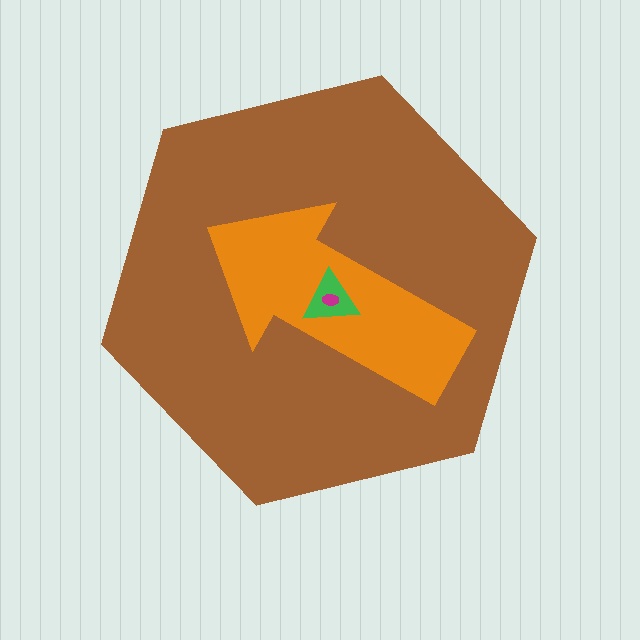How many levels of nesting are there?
4.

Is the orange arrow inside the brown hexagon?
Yes.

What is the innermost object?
The magenta ellipse.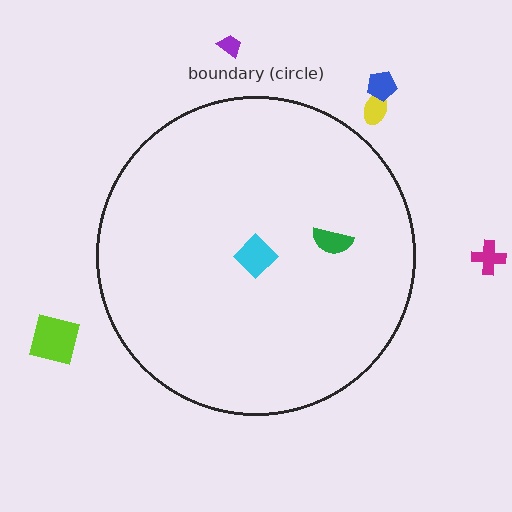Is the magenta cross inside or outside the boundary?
Outside.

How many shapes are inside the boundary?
2 inside, 5 outside.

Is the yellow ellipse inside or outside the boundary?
Outside.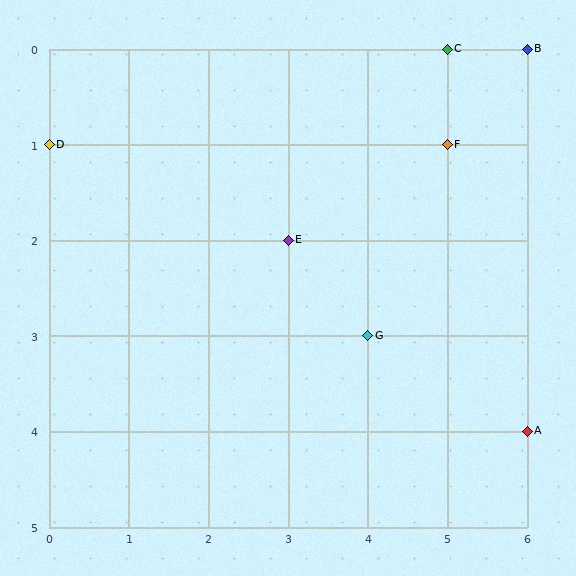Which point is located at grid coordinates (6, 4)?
Point A is at (6, 4).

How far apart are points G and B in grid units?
Points G and B are 2 columns and 3 rows apart (about 3.6 grid units diagonally).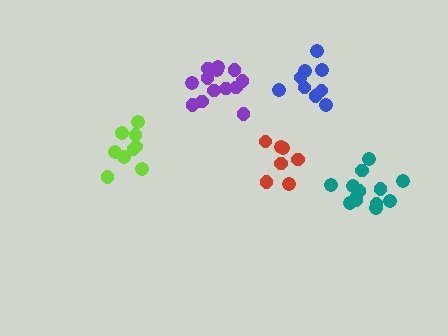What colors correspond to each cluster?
The clusters are colored: red, lime, purple, blue, teal.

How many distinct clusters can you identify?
There are 5 distinct clusters.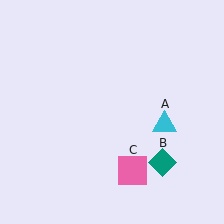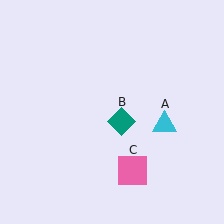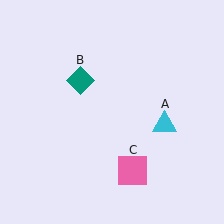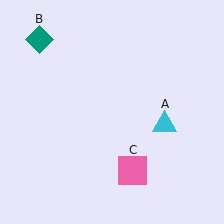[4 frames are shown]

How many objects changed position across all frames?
1 object changed position: teal diamond (object B).